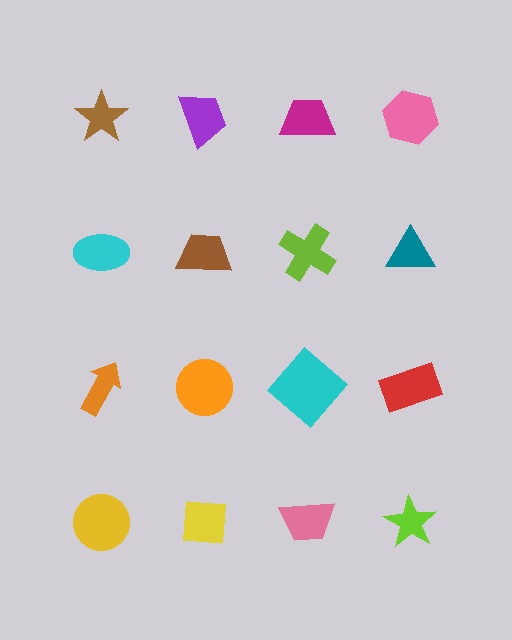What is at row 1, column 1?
A brown star.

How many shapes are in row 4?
4 shapes.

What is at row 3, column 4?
A red rectangle.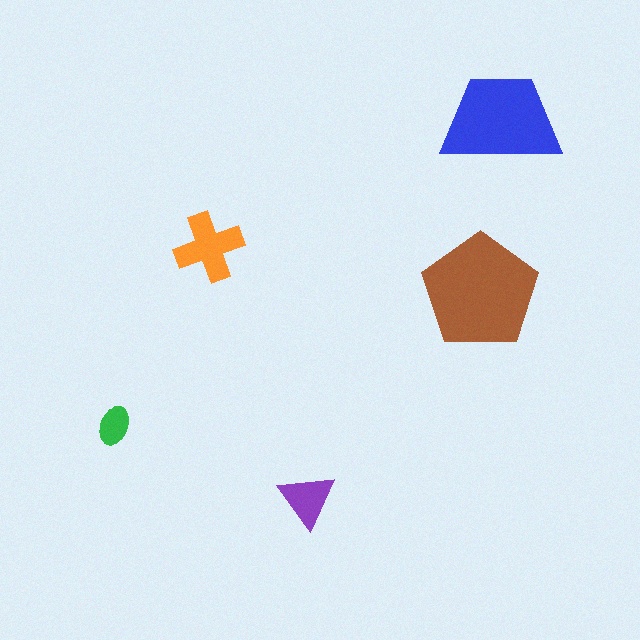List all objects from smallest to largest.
The green ellipse, the purple triangle, the orange cross, the blue trapezoid, the brown pentagon.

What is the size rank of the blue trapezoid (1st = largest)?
2nd.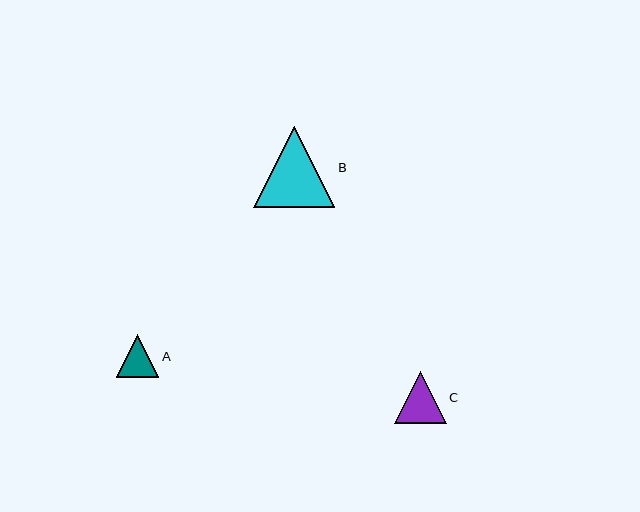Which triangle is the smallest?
Triangle A is the smallest with a size of approximately 43 pixels.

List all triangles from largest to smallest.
From largest to smallest: B, C, A.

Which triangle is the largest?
Triangle B is the largest with a size of approximately 81 pixels.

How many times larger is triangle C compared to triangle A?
Triangle C is approximately 1.2 times the size of triangle A.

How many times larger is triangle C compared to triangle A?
Triangle C is approximately 1.2 times the size of triangle A.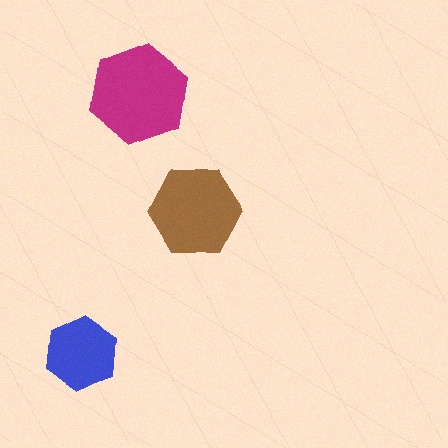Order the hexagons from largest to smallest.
the magenta one, the brown one, the blue one.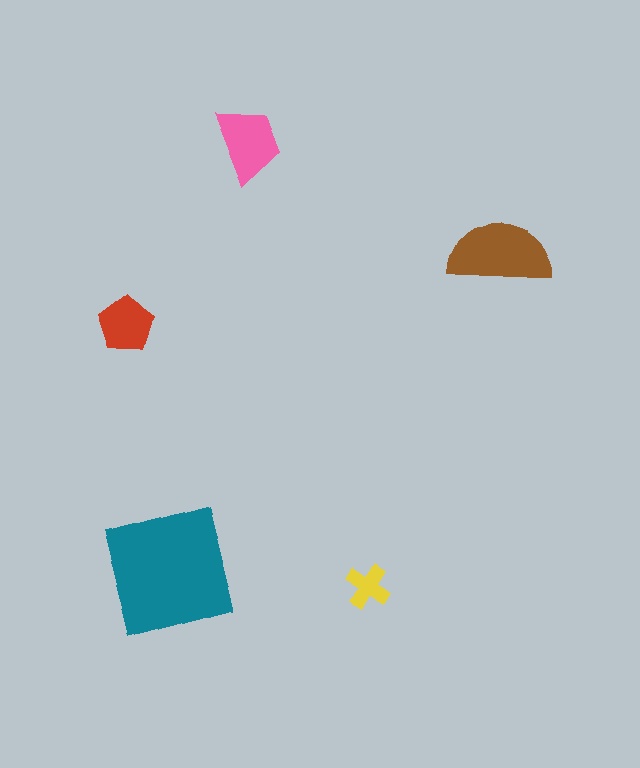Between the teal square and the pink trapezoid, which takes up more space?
The teal square.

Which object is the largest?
The teal square.